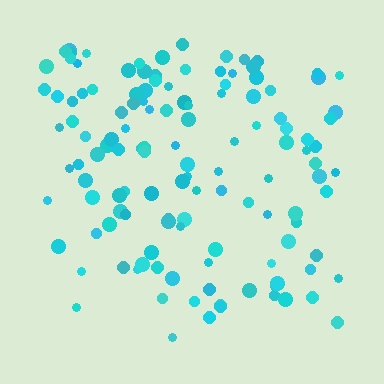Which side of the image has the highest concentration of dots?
The top.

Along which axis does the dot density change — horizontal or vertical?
Vertical.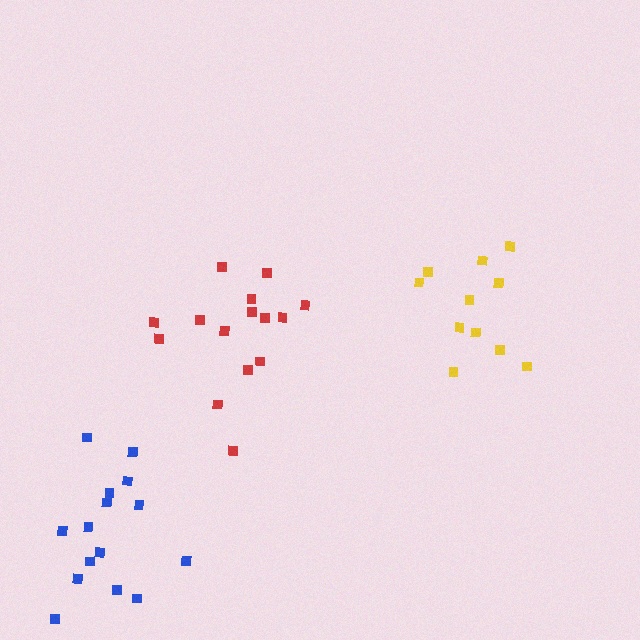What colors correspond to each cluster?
The clusters are colored: yellow, blue, red.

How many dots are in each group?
Group 1: 11 dots, Group 2: 15 dots, Group 3: 15 dots (41 total).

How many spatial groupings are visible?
There are 3 spatial groupings.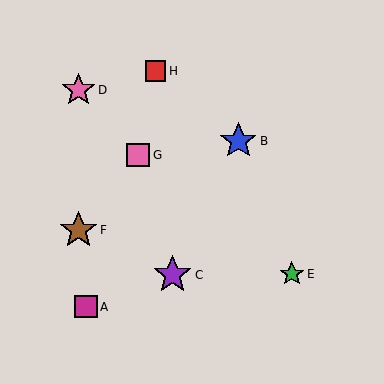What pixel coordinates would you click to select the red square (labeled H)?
Click at (156, 71) to select the red square H.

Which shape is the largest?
The purple star (labeled C) is the largest.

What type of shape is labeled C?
Shape C is a purple star.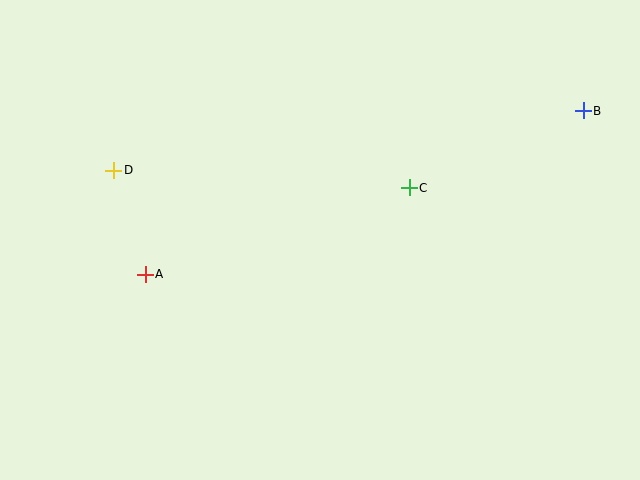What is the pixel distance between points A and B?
The distance between A and B is 467 pixels.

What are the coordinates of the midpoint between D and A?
The midpoint between D and A is at (130, 222).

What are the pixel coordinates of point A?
Point A is at (145, 274).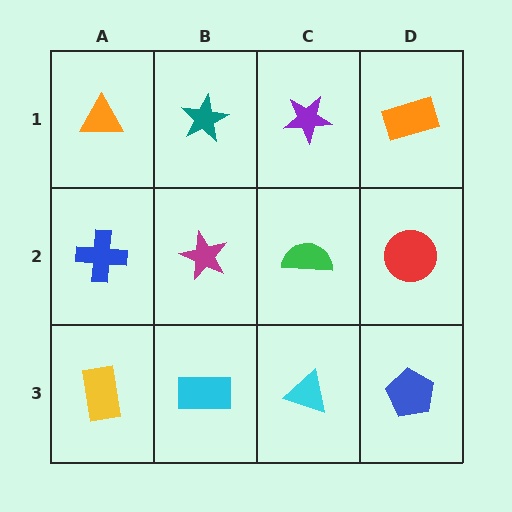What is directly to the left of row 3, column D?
A cyan triangle.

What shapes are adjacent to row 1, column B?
A magenta star (row 2, column B), an orange triangle (row 1, column A), a purple star (row 1, column C).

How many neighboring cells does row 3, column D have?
2.